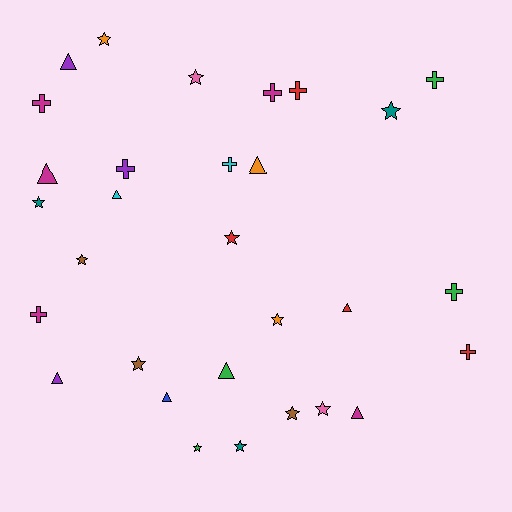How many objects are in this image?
There are 30 objects.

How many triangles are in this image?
There are 9 triangles.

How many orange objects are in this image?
There are 3 orange objects.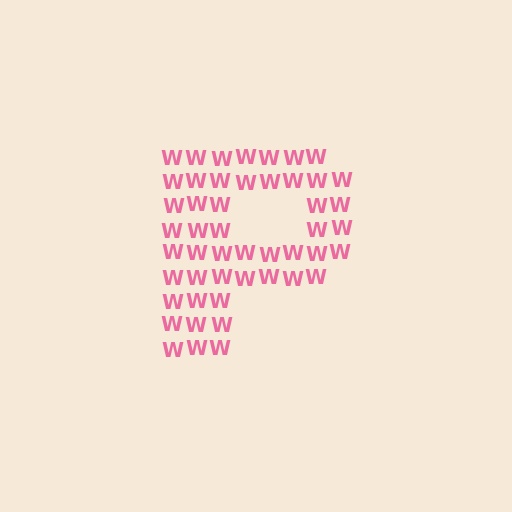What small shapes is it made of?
It is made of small letter W's.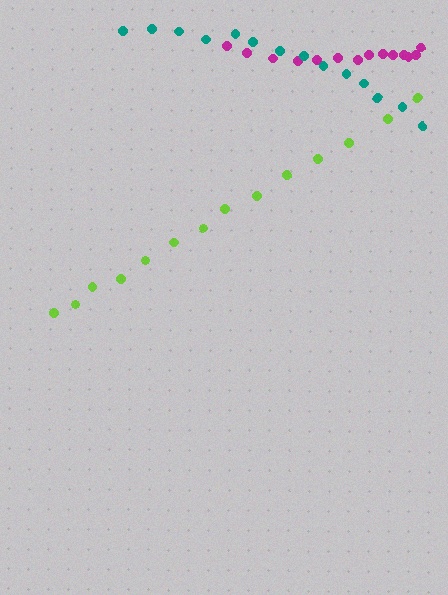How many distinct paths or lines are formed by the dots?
There are 3 distinct paths.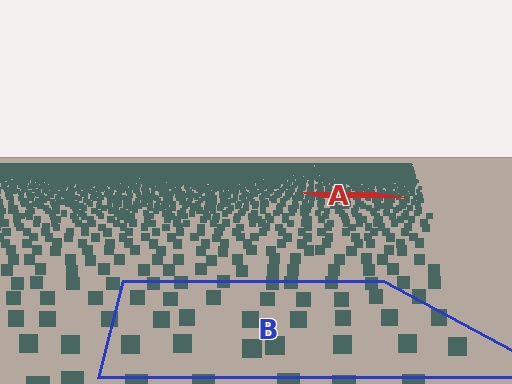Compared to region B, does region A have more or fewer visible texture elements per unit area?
Region A has more texture elements per unit area — they are packed more densely because it is farther away.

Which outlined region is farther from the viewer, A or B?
Region A is farther from the viewer — the texture elements inside it appear smaller and more densely packed.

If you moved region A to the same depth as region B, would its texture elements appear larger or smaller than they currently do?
They would appear larger. At a closer depth, the same texture elements are projected at a bigger on-screen size.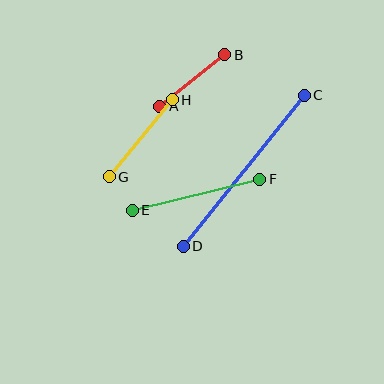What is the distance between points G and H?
The distance is approximately 100 pixels.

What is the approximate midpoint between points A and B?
The midpoint is at approximately (192, 81) pixels.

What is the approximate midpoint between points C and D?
The midpoint is at approximately (244, 171) pixels.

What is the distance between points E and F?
The distance is approximately 131 pixels.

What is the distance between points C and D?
The distance is approximately 193 pixels.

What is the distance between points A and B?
The distance is approximately 83 pixels.